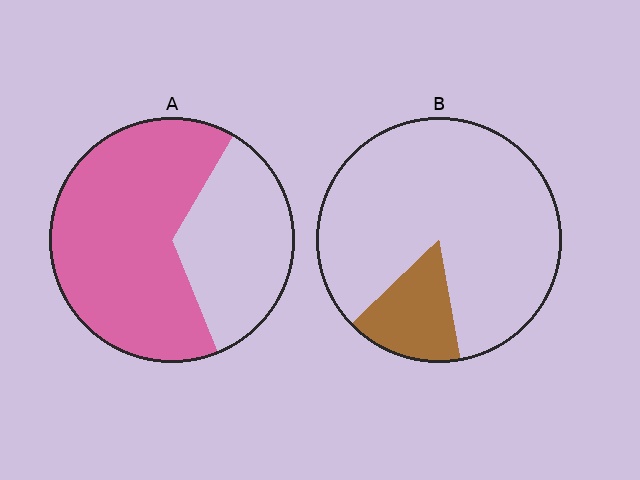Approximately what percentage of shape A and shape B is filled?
A is approximately 65% and B is approximately 15%.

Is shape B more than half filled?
No.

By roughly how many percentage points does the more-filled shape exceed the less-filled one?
By roughly 50 percentage points (A over B).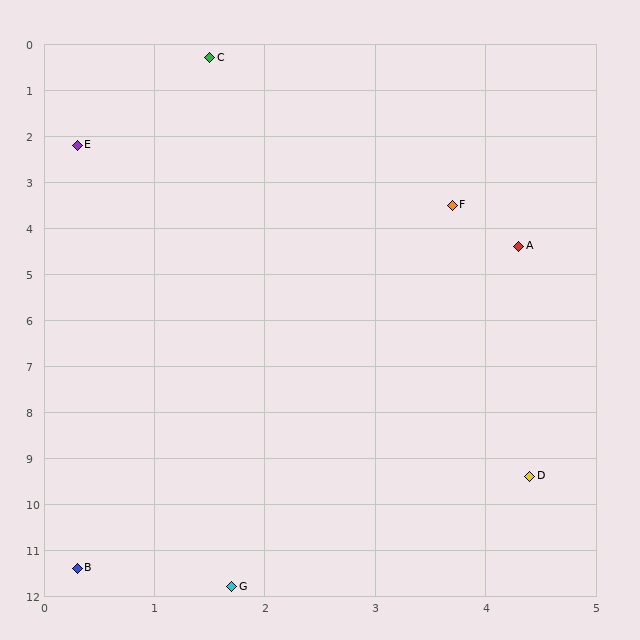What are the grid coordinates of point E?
Point E is at approximately (0.3, 2.2).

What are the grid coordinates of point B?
Point B is at approximately (0.3, 11.4).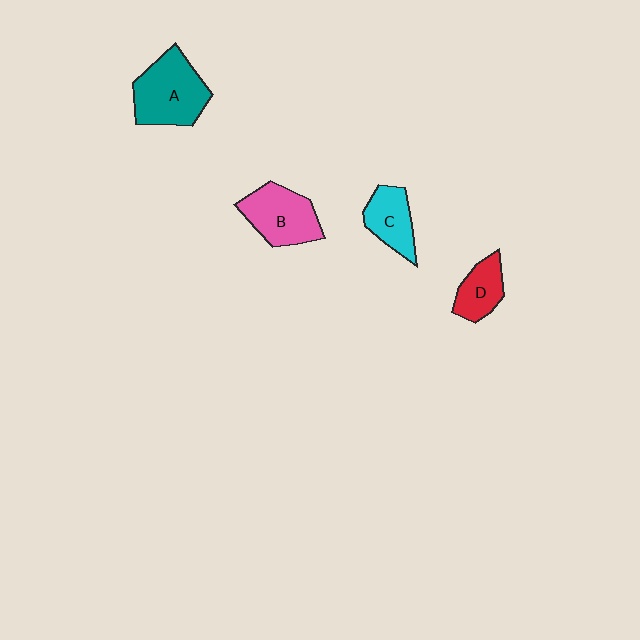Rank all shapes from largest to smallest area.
From largest to smallest: A (teal), B (pink), C (cyan), D (red).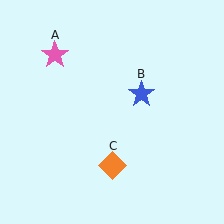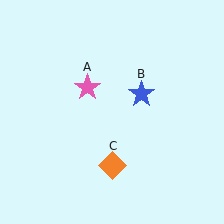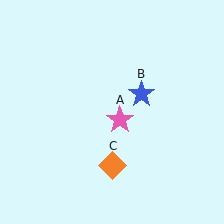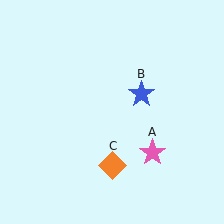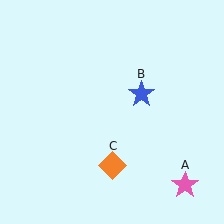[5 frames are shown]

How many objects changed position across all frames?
1 object changed position: pink star (object A).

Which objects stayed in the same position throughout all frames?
Blue star (object B) and orange diamond (object C) remained stationary.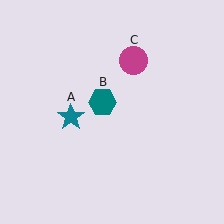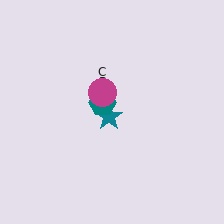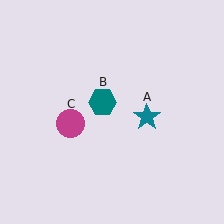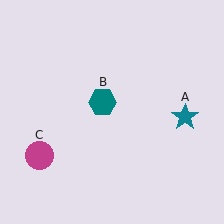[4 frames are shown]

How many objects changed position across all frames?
2 objects changed position: teal star (object A), magenta circle (object C).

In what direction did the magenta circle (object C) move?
The magenta circle (object C) moved down and to the left.